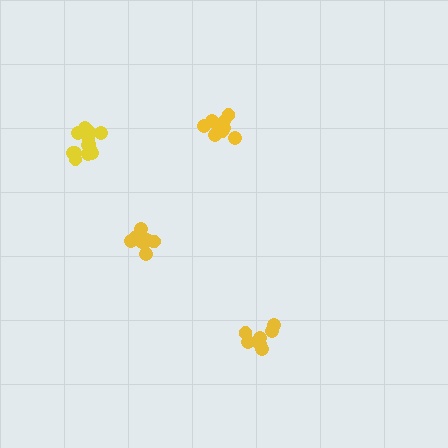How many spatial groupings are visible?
There are 4 spatial groupings.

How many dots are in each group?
Group 1: 8 dots, Group 2: 10 dots, Group 3: 13 dots, Group 4: 7 dots (38 total).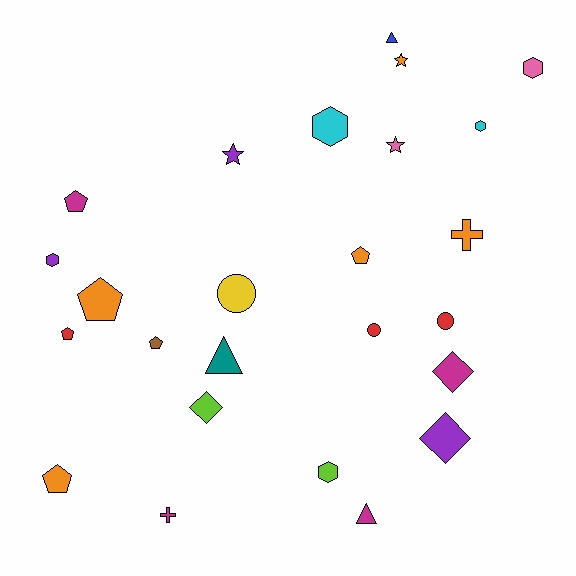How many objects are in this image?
There are 25 objects.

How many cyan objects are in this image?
There are 2 cyan objects.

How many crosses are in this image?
There are 2 crosses.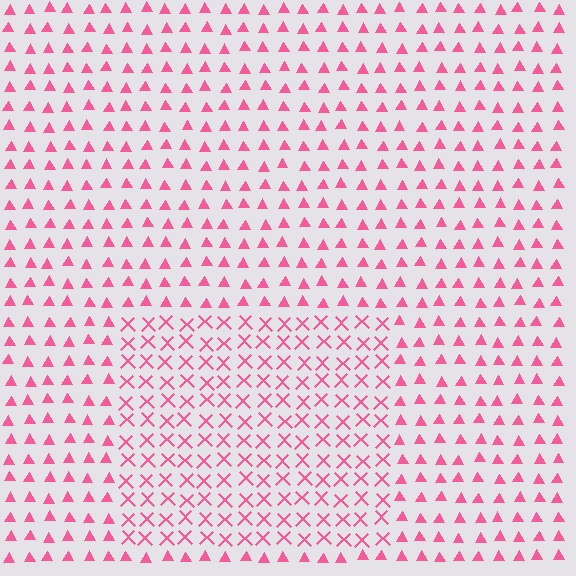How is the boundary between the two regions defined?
The boundary is defined by a change in element shape: X marks inside vs. triangles outside. All elements share the same color and spacing.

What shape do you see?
I see a rectangle.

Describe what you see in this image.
The image is filled with small pink elements arranged in a uniform grid. A rectangle-shaped region contains X marks, while the surrounding area contains triangles. The boundary is defined purely by the change in element shape.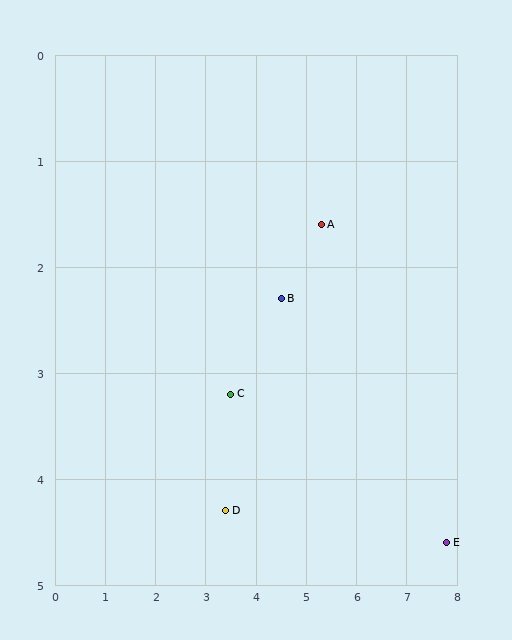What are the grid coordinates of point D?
Point D is at approximately (3.4, 4.3).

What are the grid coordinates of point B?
Point B is at approximately (4.5, 2.3).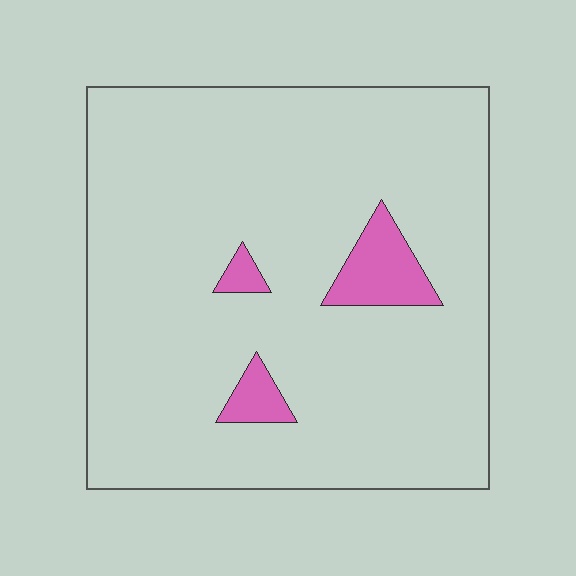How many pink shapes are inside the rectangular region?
3.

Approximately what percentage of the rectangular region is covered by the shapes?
Approximately 5%.